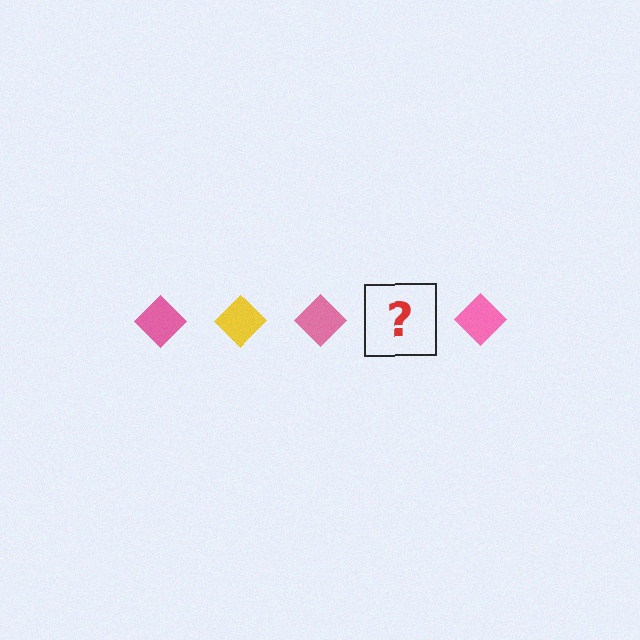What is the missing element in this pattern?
The missing element is a yellow diamond.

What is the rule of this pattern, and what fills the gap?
The rule is that the pattern cycles through pink, yellow diamonds. The gap should be filled with a yellow diamond.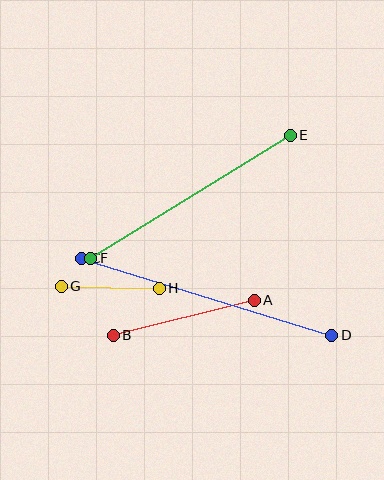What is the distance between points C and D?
The distance is approximately 262 pixels.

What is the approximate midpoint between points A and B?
The midpoint is at approximately (184, 318) pixels.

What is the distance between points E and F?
The distance is approximately 235 pixels.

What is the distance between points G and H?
The distance is approximately 98 pixels.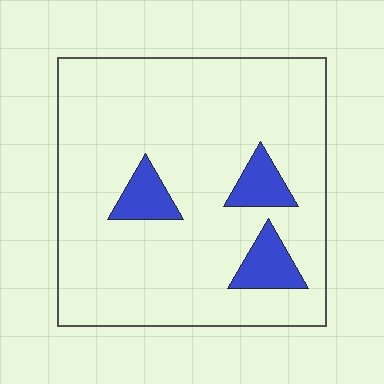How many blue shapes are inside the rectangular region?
3.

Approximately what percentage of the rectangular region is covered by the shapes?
Approximately 10%.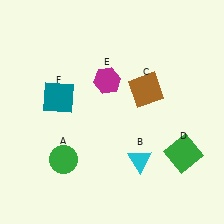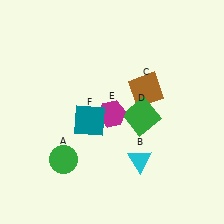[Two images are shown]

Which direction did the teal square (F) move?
The teal square (F) moved right.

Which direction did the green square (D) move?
The green square (D) moved left.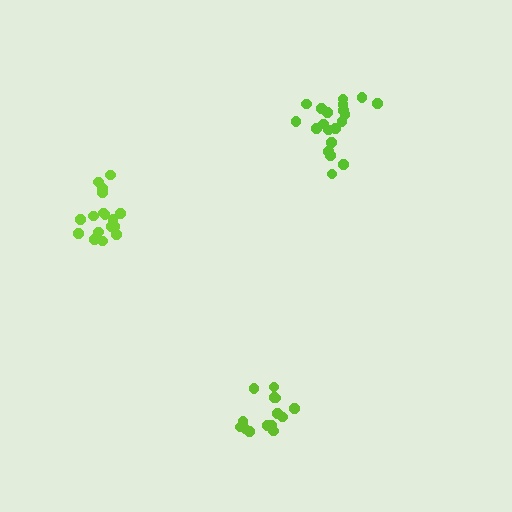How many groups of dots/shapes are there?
There are 3 groups.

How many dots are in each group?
Group 1: 15 dots, Group 2: 20 dots, Group 3: 18 dots (53 total).